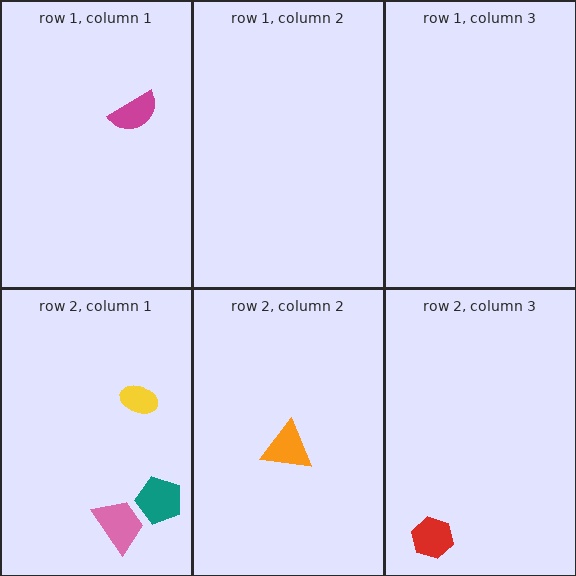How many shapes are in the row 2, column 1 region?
3.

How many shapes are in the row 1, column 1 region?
1.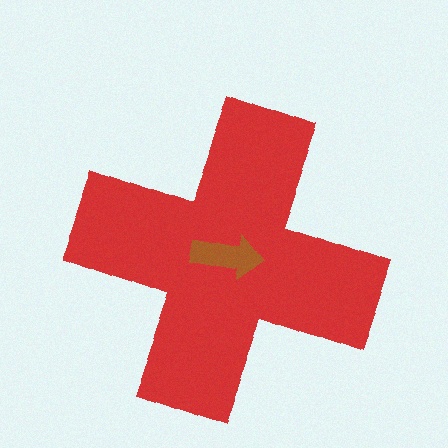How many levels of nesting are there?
2.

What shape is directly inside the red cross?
The brown arrow.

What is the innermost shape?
The brown arrow.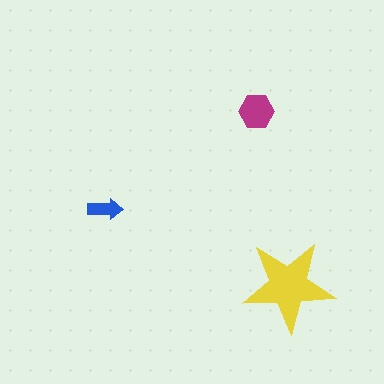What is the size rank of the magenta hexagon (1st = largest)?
2nd.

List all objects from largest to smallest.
The yellow star, the magenta hexagon, the blue arrow.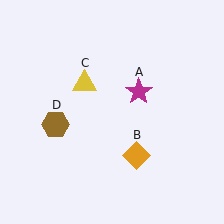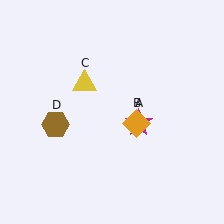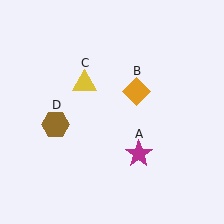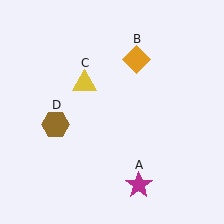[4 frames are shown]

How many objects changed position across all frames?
2 objects changed position: magenta star (object A), orange diamond (object B).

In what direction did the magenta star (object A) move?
The magenta star (object A) moved down.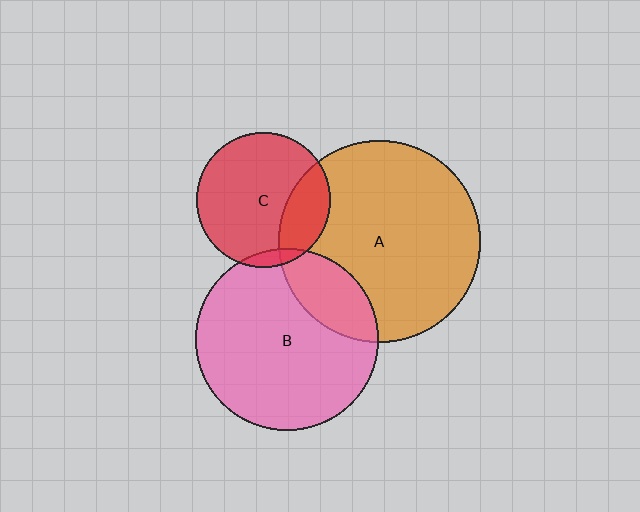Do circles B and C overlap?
Yes.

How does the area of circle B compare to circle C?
Approximately 1.8 times.